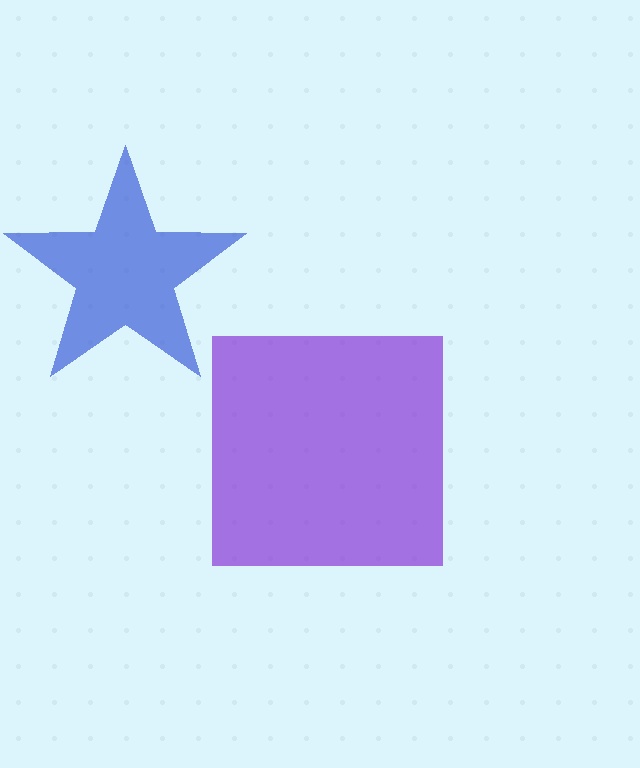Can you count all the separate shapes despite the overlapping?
Yes, there are 2 separate shapes.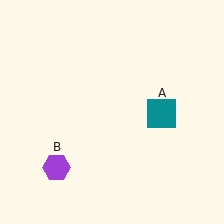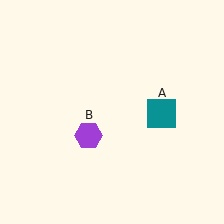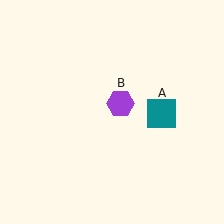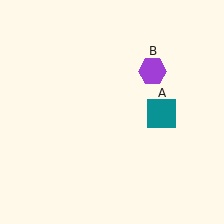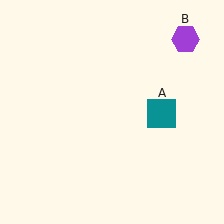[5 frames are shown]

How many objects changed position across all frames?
1 object changed position: purple hexagon (object B).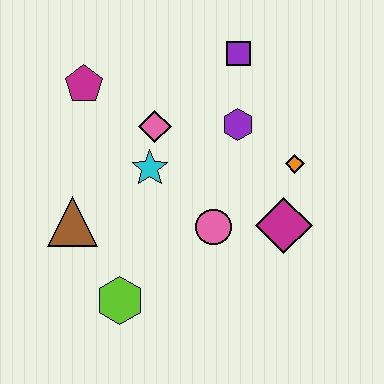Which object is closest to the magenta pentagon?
The pink diamond is closest to the magenta pentagon.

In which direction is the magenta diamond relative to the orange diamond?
The magenta diamond is below the orange diamond.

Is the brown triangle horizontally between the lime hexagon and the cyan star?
No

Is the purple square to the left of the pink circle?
No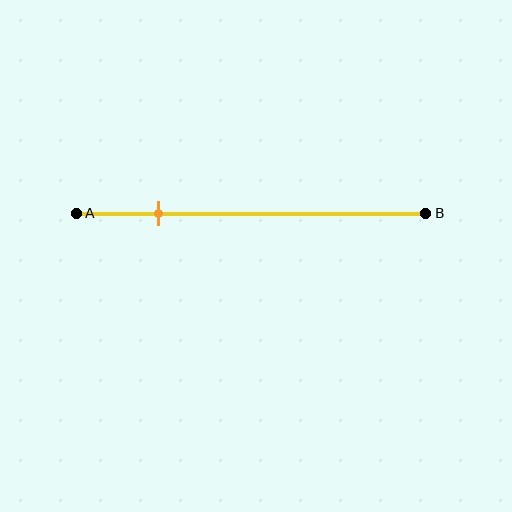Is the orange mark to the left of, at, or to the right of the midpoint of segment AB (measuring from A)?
The orange mark is to the left of the midpoint of segment AB.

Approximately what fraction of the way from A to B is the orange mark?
The orange mark is approximately 25% of the way from A to B.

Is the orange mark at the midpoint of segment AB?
No, the mark is at about 25% from A, not at the 50% midpoint.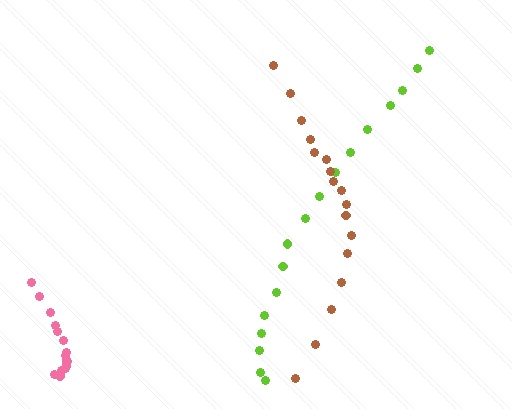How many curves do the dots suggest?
There are 3 distinct paths.